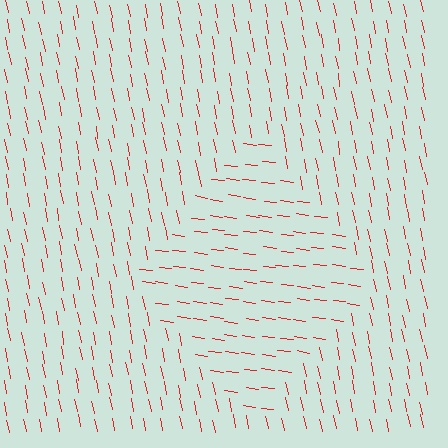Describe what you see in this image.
The image is filled with small red line segments. A diamond region in the image has lines oriented differently from the surrounding lines, creating a visible texture boundary.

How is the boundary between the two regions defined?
The boundary is defined purely by a change in line orientation (approximately 71 degrees difference). All lines are the same color and thickness.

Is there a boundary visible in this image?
Yes, there is a texture boundary formed by a change in line orientation.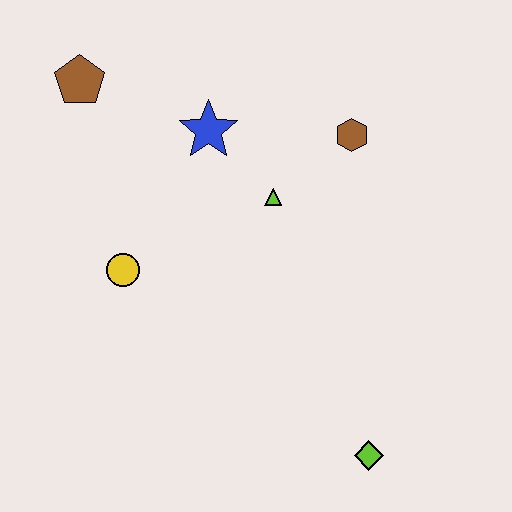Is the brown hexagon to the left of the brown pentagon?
No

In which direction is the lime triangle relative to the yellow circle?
The lime triangle is to the right of the yellow circle.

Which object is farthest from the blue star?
The lime diamond is farthest from the blue star.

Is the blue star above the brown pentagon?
No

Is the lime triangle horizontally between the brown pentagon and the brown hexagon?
Yes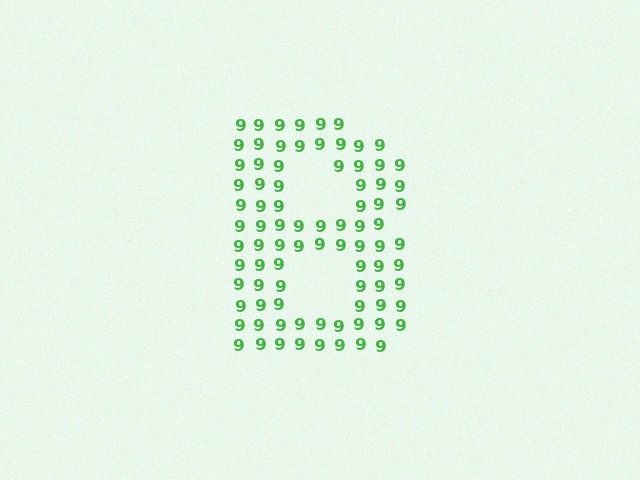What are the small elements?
The small elements are digit 9's.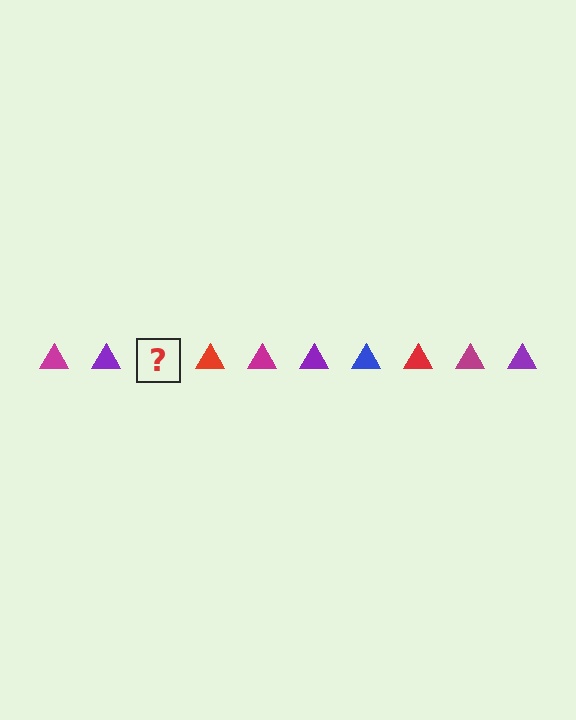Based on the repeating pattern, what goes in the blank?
The blank should be a blue triangle.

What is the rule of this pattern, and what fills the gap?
The rule is that the pattern cycles through magenta, purple, blue, red triangles. The gap should be filled with a blue triangle.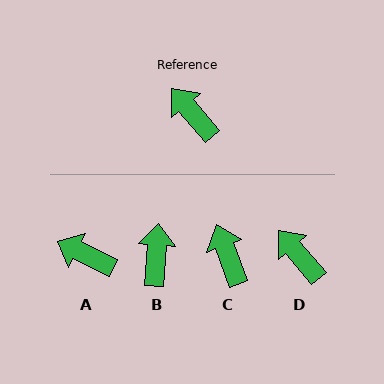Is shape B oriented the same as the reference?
No, it is off by about 45 degrees.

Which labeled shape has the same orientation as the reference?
D.